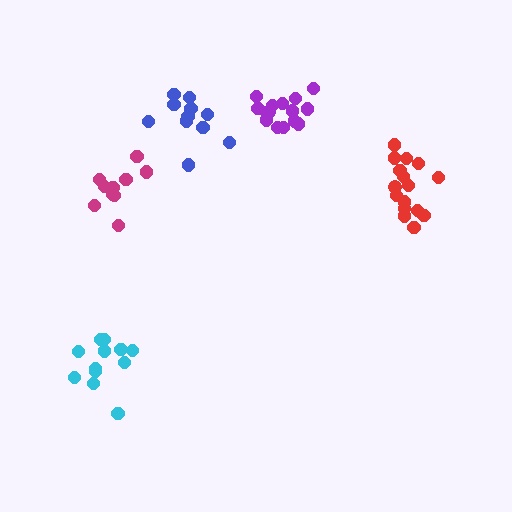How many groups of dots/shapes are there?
There are 5 groups.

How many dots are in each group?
Group 1: 11 dots, Group 2: 15 dots, Group 3: 16 dots, Group 4: 10 dots, Group 5: 12 dots (64 total).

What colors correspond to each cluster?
The clusters are colored: blue, purple, red, magenta, cyan.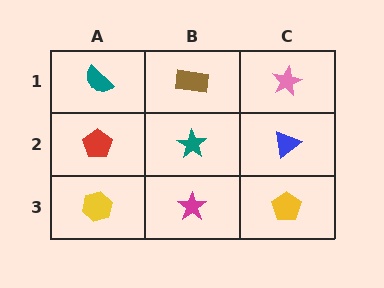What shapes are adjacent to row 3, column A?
A red pentagon (row 2, column A), a magenta star (row 3, column B).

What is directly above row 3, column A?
A red pentagon.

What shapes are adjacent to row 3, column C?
A blue triangle (row 2, column C), a magenta star (row 3, column B).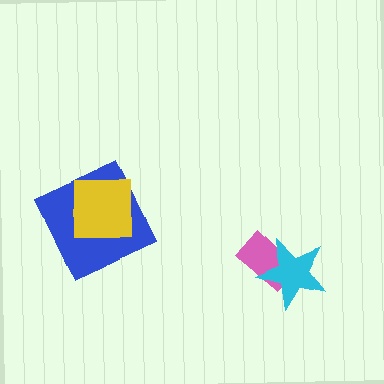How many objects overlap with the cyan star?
1 object overlaps with the cyan star.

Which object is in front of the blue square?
The yellow square is in front of the blue square.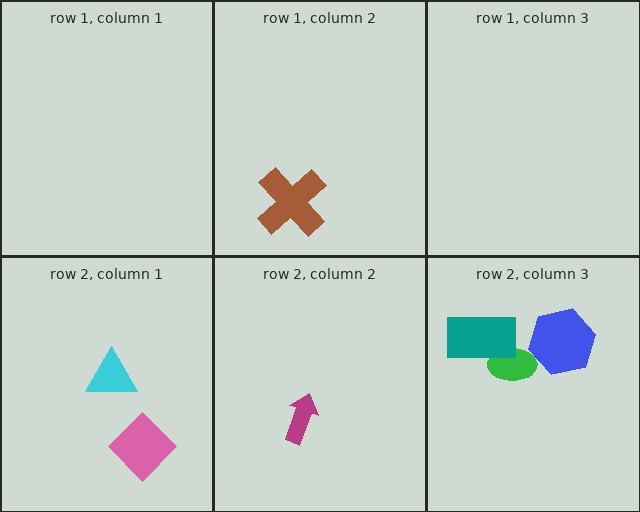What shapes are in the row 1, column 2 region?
The brown cross.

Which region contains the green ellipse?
The row 2, column 3 region.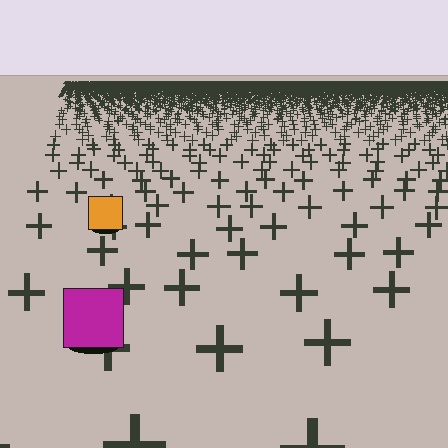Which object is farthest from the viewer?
The orange square is farthest from the viewer. It appears smaller and the ground texture around it is denser.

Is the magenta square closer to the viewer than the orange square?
Yes. The magenta square is closer — you can tell from the texture gradient: the ground texture is coarser near it.